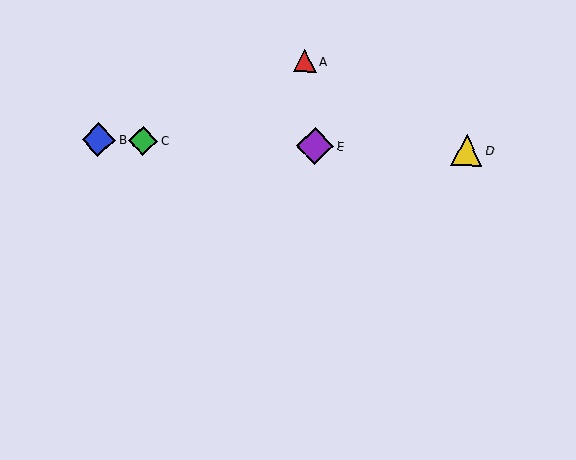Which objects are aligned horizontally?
Objects B, C, D, E are aligned horizontally.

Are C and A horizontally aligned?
No, C is at y≈141 and A is at y≈61.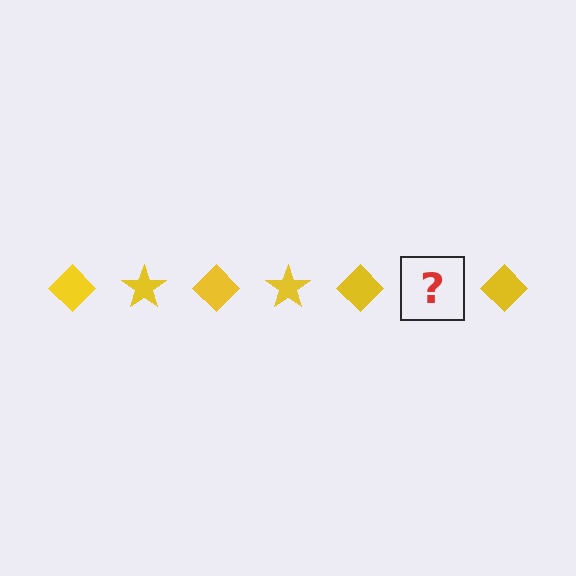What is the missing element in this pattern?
The missing element is a yellow star.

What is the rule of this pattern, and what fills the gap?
The rule is that the pattern cycles through diamond, star shapes in yellow. The gap should be filled with a yellow star.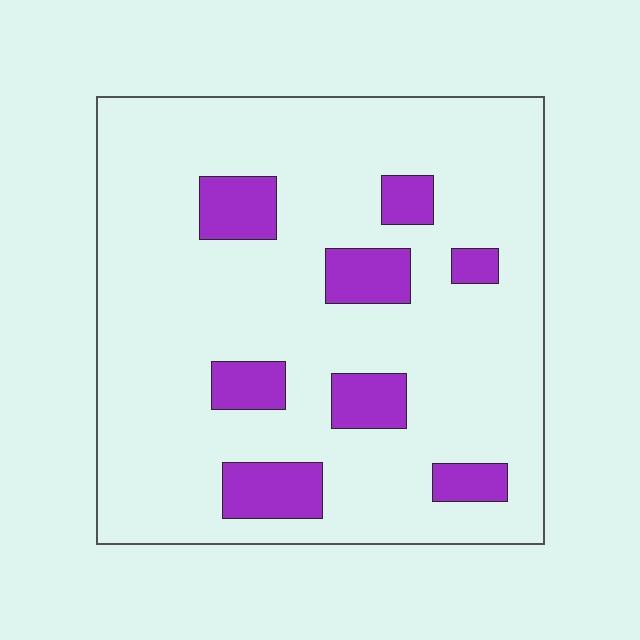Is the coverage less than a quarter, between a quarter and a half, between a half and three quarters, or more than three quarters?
Less than a quarter.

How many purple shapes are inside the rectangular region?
8.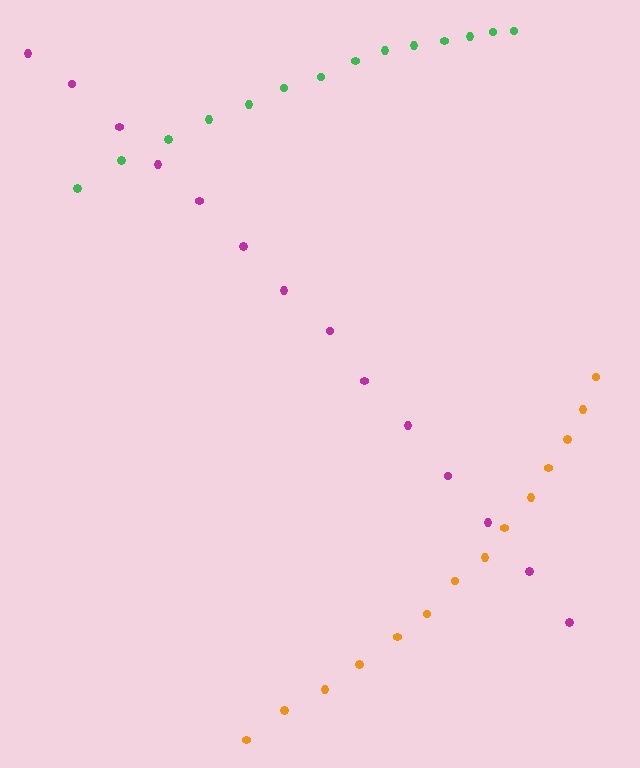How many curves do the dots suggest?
There are 3 distinct paths.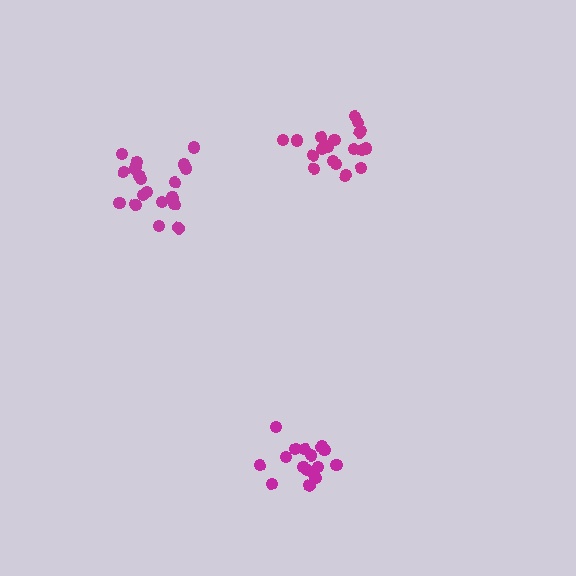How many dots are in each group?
Group 1: 20 dots, Group 2: 17 dots, Group 3: 20 dots (57 total).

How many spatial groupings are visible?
There are 3 spatial groupings.